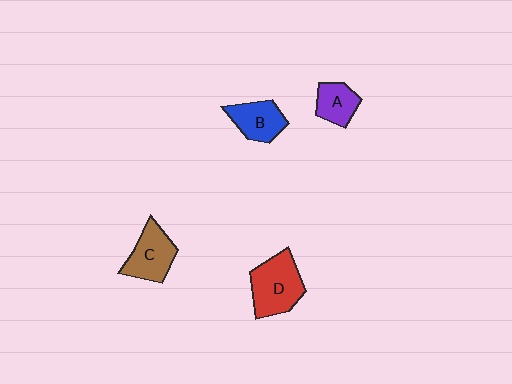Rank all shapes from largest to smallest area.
From largest to smallest: D (red), C (brown), B (blue), A (purple).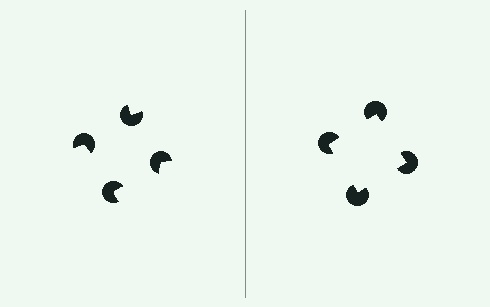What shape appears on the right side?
An illusory square.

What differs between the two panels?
The pac-man discs are positioned identically on both sides; only the wedge orientations differ. On the right they align to a square; on the left they are misaligned.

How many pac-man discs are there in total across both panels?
8 — 4 on each side.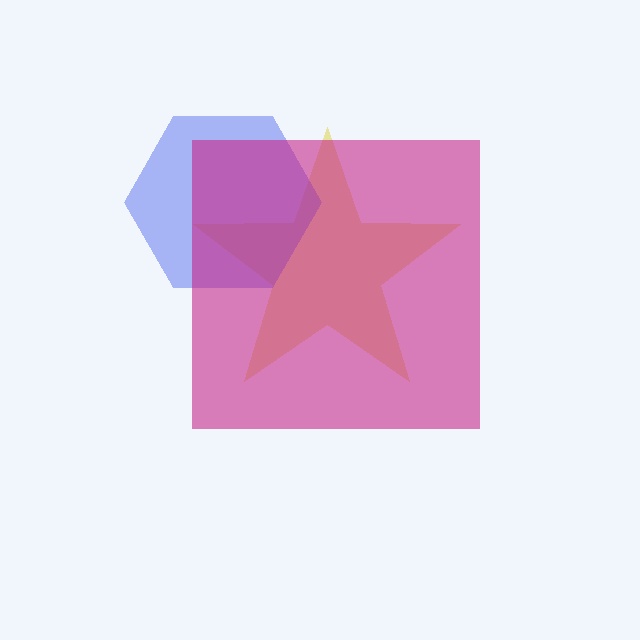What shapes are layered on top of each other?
The layered shapes are: a yellow star, a blue hexagon, a magenta square.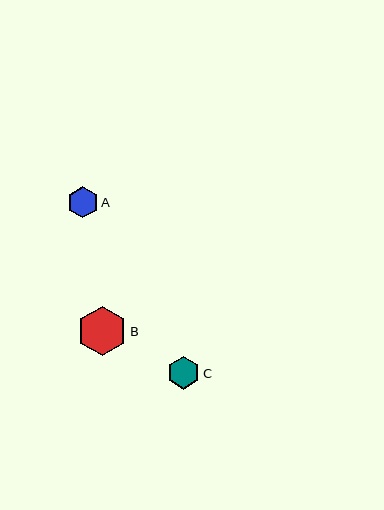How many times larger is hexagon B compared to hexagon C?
Hexagon B is approximately 1.5 times the size of hexagon C.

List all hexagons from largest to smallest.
From largest to smallest: B, C, A.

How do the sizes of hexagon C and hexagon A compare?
Hexagon C and hexagon A are approximately the same size.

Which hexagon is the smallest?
Hexagon A is the smallest with a size of approximately 31 pixels.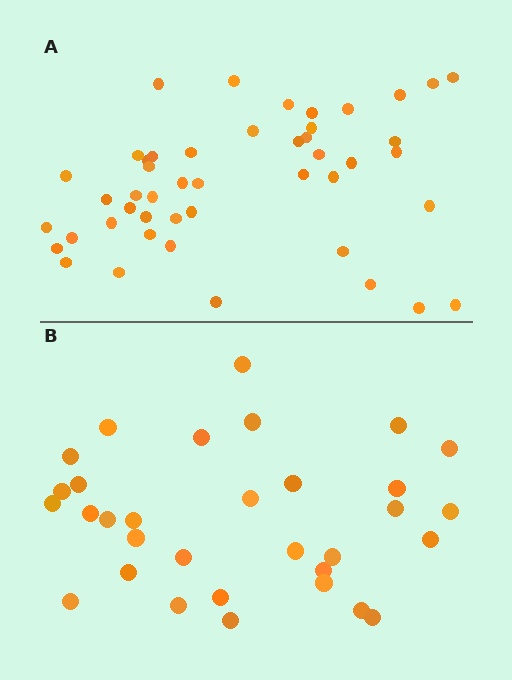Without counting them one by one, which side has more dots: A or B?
Region A (the top region) has more dots.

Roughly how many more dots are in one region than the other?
Region A has approximately 15 more dots than region B.